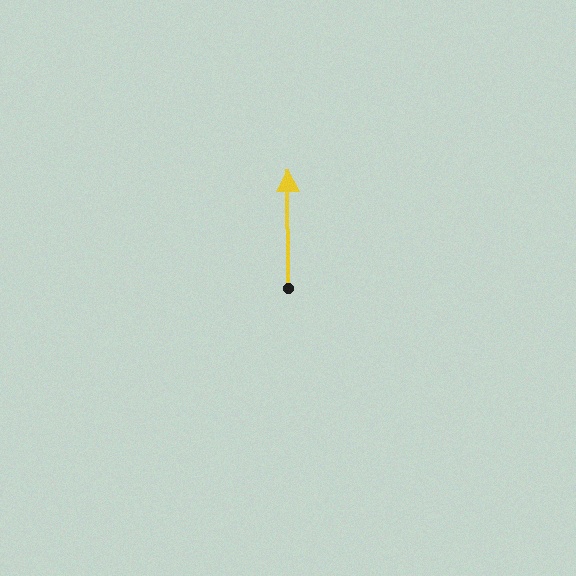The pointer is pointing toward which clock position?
Roughly 12 o'clock.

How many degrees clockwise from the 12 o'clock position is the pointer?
Approximately 360 degrees.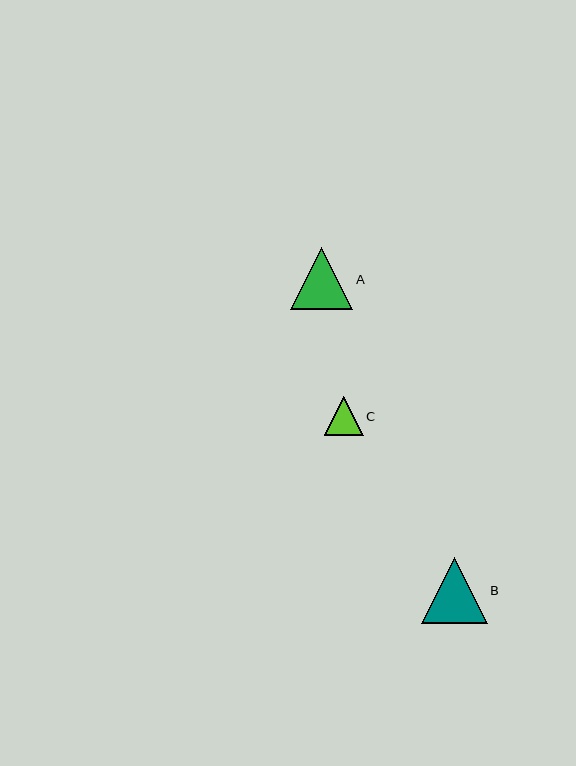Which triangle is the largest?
Triangle B is the largest with a size of approximately 66 pixels.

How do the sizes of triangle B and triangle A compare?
Triangle B and triangle A are approximately the same size.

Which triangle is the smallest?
Triangle C is the smallest with a size of approximately 39 pixels.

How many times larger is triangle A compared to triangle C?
Triangle A is approximately 1.6 times the size of triangle C.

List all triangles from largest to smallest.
From largest to smallest: B, A, C.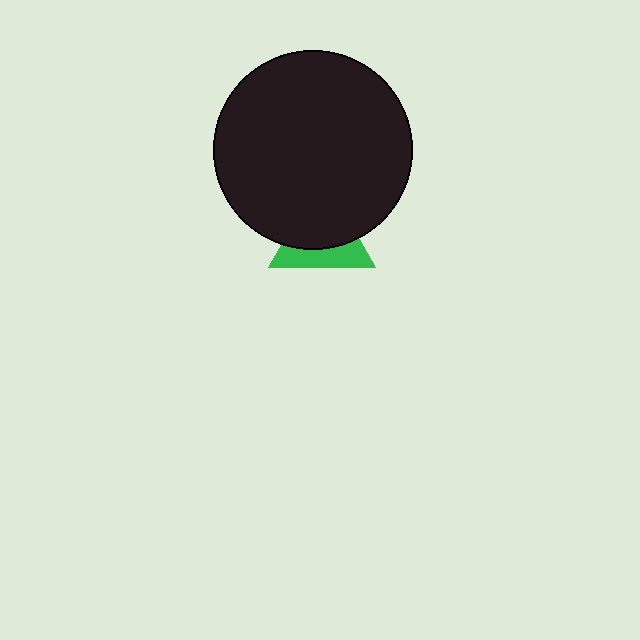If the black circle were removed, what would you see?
You would see the complete green triangle.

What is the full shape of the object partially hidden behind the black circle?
The partially hidden object is a green triangle.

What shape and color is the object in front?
The object in front is a black circle.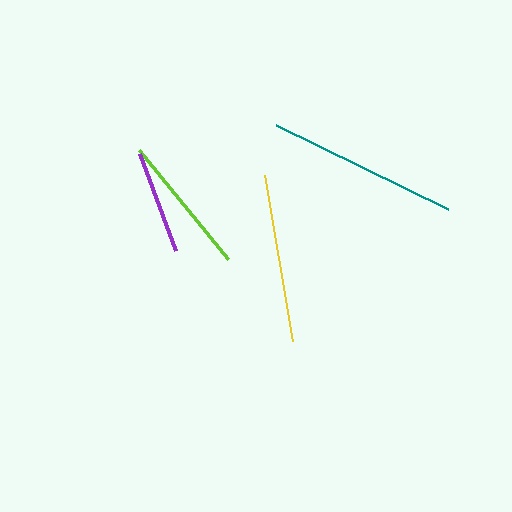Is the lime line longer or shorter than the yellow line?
The yellow line is longer than the lime line.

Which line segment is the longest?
The teal line is the longest at approximately 192 pixels.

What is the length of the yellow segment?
The yellow segment is approximately 169 pixels long.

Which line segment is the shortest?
The purple line is the shortest at approximately 103 pixels.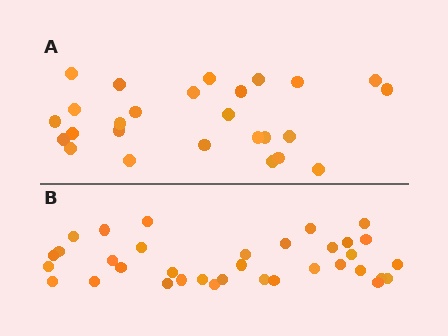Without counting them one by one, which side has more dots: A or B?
Region B (the bottom region) has more dots.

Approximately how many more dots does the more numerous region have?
Region B has roughly 8 or so more dots than region A.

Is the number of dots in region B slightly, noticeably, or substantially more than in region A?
Region B has noticeably more, but not dramatically so. The ratio is roughly 1.3 to 1.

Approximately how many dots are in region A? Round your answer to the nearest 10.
About 30 dots. (The exact count is 26, which rounds to 30.)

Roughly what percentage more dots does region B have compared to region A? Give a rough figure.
About 35% more.